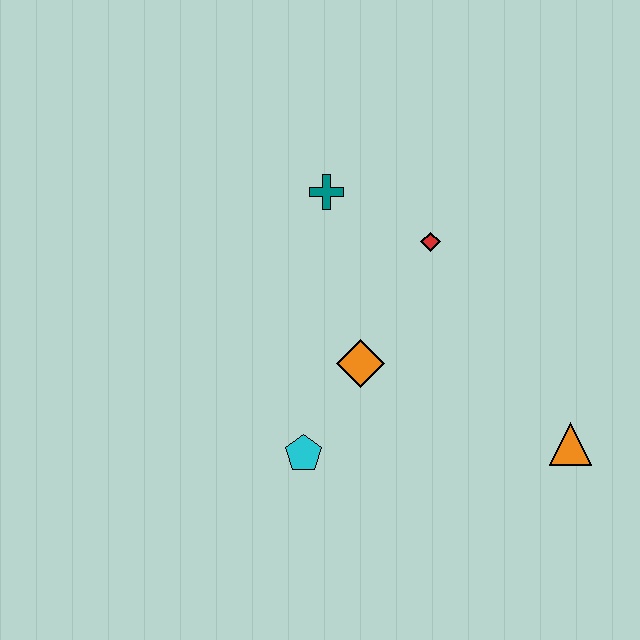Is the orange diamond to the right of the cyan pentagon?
Yes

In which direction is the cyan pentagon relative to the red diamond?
The cyan pentagon is below the red diamond.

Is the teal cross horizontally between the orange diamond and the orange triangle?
No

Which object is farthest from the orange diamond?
The orange triangle is farthest from the orange diamond.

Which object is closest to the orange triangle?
The orange diamond is closest to the orange triangle.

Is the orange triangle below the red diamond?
Yes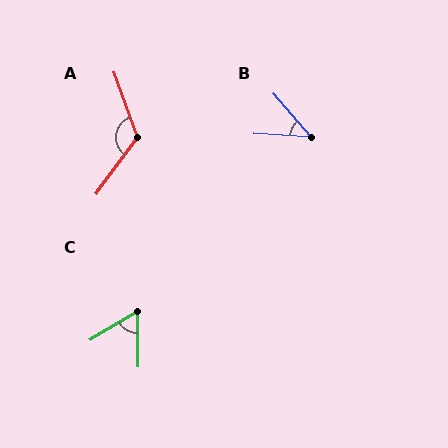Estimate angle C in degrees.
Approximately 60 degrees.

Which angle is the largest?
A, at approximately 124 degrees.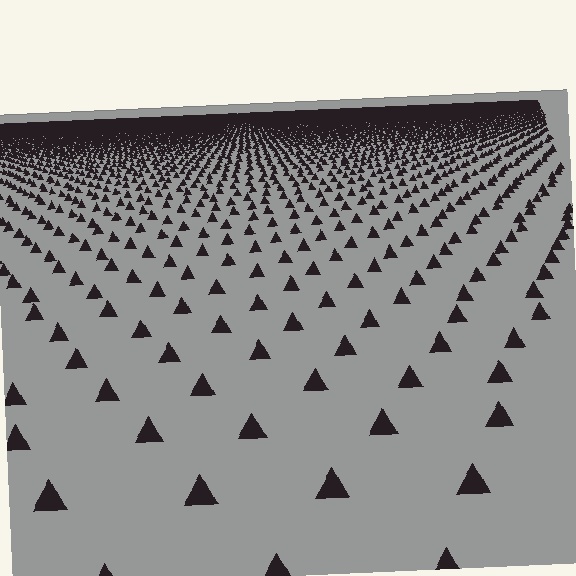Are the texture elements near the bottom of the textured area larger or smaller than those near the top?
Larger. Near the bottom, elements are closer to the viewer and appear at a bigger on-screen size.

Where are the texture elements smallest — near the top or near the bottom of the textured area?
Near the top.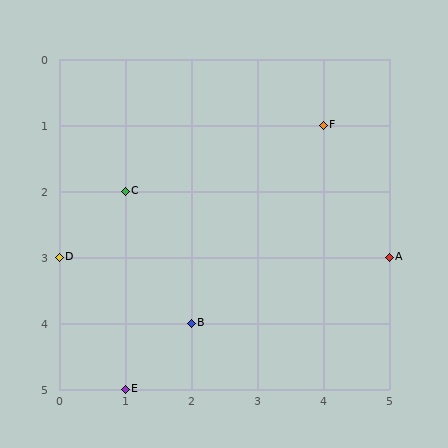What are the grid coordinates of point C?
Point C is at grid coordinates (1, 2).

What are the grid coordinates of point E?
Point E is at grid coordinates (1, 5).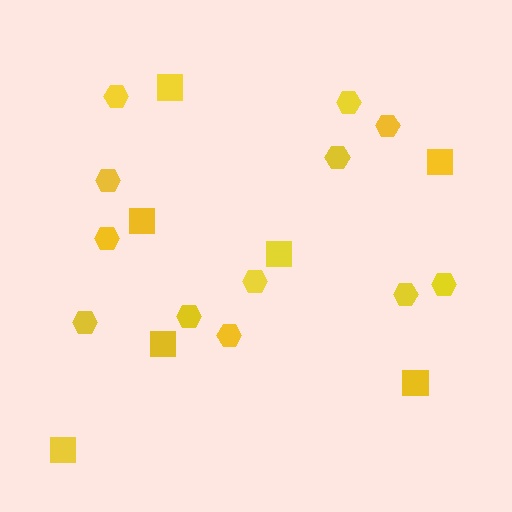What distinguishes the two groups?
There are 2 groups: one group of hexagons (12) and one group of squares (7).